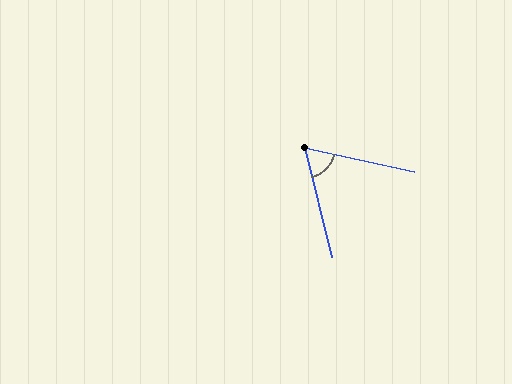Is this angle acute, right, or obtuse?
It is acute.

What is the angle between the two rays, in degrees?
Approximately 64 degrees.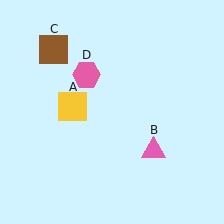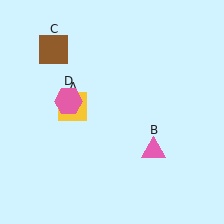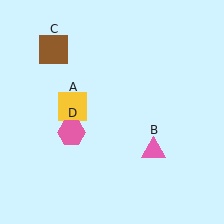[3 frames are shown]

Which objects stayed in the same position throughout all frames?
Yellow square (object A) and pink triangle (object B) and brown square (object C) remained stationary.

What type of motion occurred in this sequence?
The pink hexagon (object D) rotated counterclockwise around the center of the scene.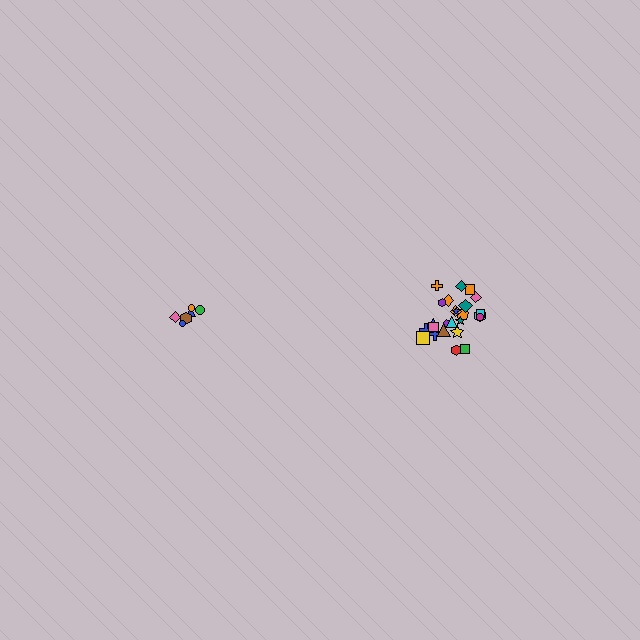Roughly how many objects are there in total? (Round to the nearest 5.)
Roughly 30 objects in total.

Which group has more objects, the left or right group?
The right group.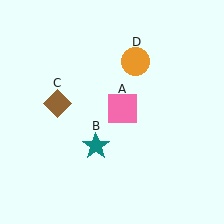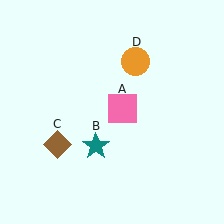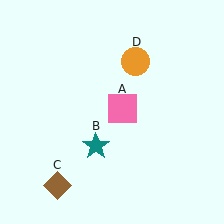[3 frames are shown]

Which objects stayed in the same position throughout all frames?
Pink square (object A) and teal star (object B) and orange circle (object D) remained stationary.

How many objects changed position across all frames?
1 object changed position: brown diamond (object C).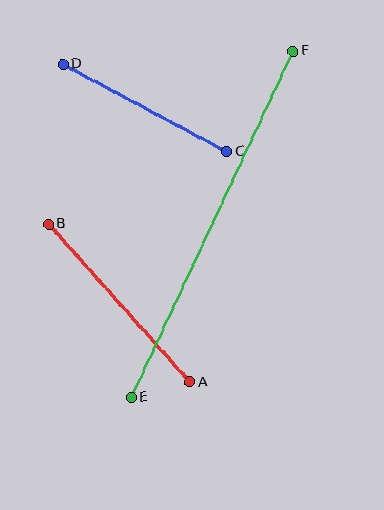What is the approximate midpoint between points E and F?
The midpoint is at approximately (212, 224) pixels.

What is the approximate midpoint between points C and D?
The midpoint is at approximately (145, 108) pixels.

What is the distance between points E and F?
The distance is approximately 382 pixels.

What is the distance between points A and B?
The distance is approximately 212 pixels.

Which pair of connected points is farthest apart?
Points E and F are farthest apart.